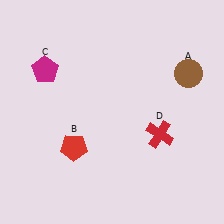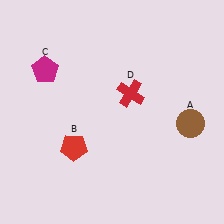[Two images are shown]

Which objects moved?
The objects that moved are: the brown circle (A), the red cross (D).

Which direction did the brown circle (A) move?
The brown circle (A) moved down.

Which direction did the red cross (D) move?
The red cross (D) moved up.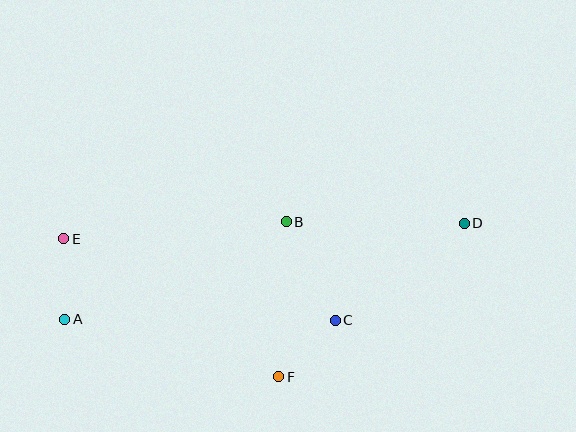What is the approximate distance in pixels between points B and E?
The distance between B and E is approximately 223 pixels.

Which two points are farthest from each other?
Points A and D are farthest from each other.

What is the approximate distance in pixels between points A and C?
The distance between A and C is approximately 270 pixels.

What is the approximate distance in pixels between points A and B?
The distance between A and B is approximately 242 pixels.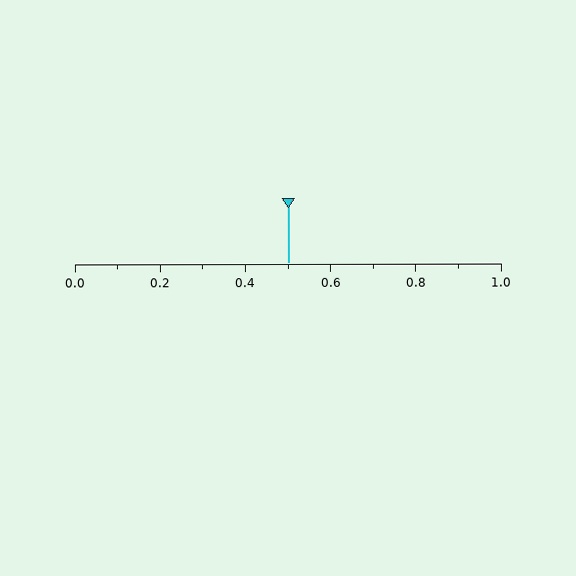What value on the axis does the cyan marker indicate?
The marker indicates approximately 0.5.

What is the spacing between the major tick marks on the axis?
The major ticks are spaced 0.2 apart.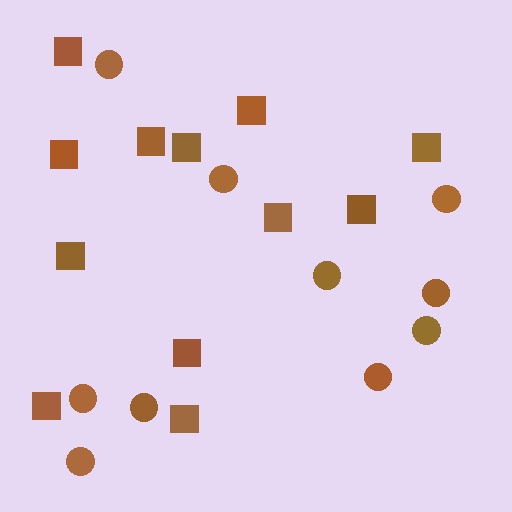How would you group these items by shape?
There are 2 groups: one group of squares (12) and one group of circles (10).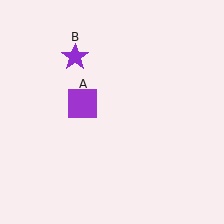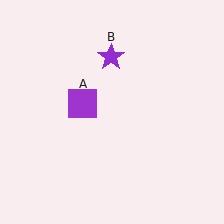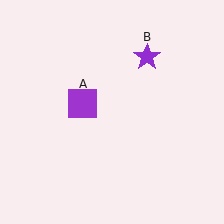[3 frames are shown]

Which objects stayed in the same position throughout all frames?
Purple square (object A) remained stationary.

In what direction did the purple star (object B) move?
The purple star (object B) moved right.